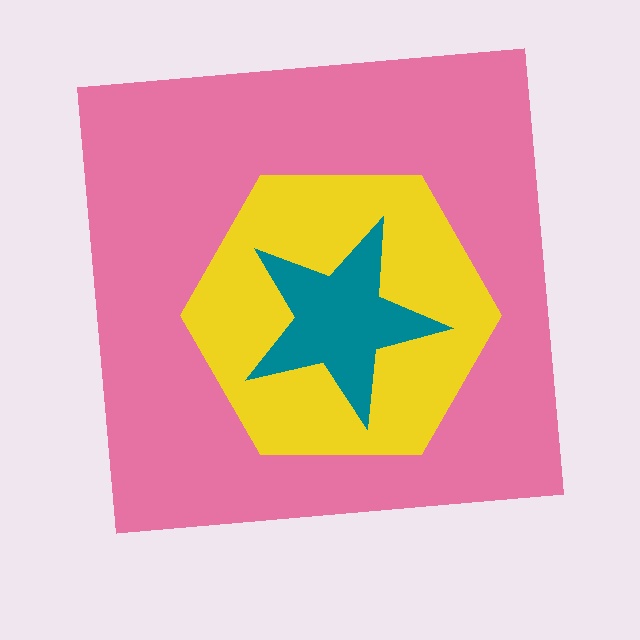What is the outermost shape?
The pink square.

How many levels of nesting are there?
3.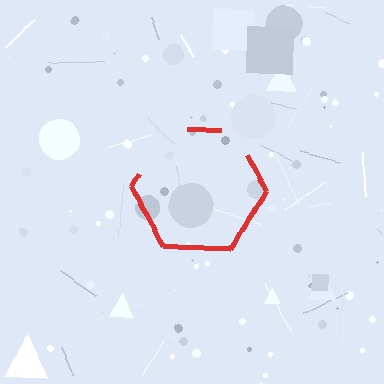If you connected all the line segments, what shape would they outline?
They would outline a hexagon.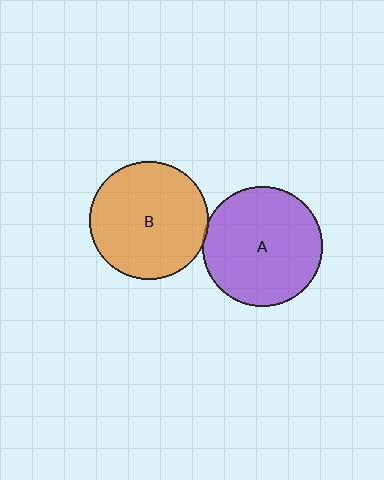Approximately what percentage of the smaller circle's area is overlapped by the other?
Approximately 5%.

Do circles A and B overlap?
Yes.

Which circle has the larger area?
Circle A (purple).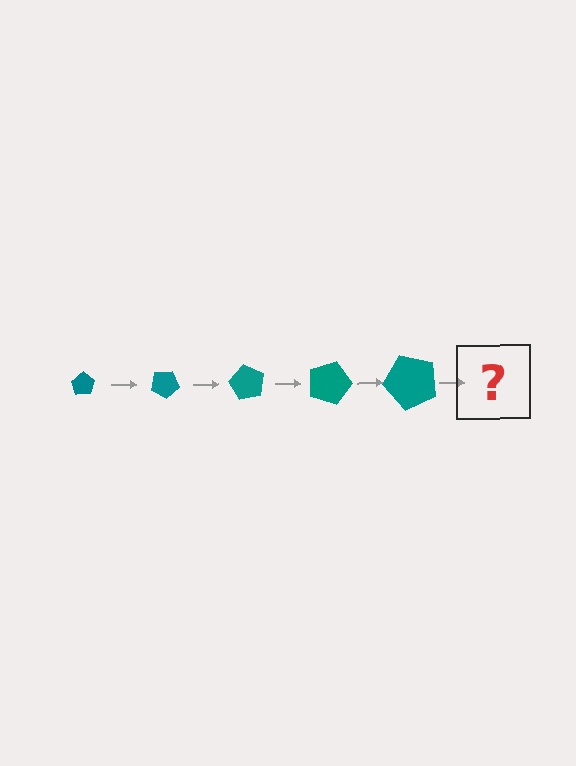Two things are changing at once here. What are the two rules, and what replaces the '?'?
The two rules are that the pentagon grows larger each step and it rotates 30 degrees each step. The '?' should be a pentagon, larger than the previous one and rotated 150 degrees from the start.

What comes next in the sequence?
The next element should be a pentagon, larger than the previous one and rotated 150 degrees from the start.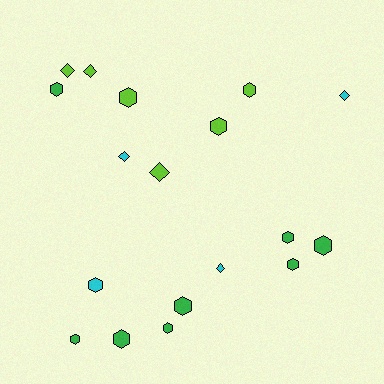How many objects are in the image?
There are 18 objects.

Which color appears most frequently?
Green, with 8 objects.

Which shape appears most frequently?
Hexagon, with 12 objects.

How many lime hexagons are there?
There are 3 lime hexagons.